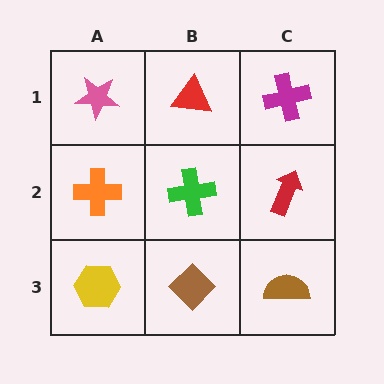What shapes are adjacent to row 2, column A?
A pink star (row 1, column A), a yellow hexagon (row 3, column A), a green cross (row 2, column B).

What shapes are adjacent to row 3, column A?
An orange cross (row 2, column A), a brown diamond (row 3, column B).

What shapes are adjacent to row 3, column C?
A red arrow (row 2, column C), a brown diamond (row 3, column B).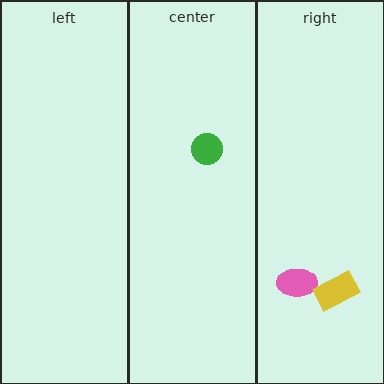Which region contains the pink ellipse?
The right region.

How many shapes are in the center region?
1.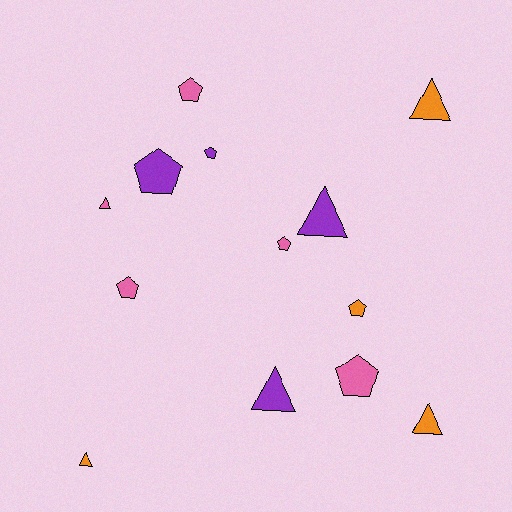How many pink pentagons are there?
There are 4 pink pentagons.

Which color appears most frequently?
Pink, with 5 objects.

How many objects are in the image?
There are 13 objects.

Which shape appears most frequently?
Pentagon, with 7 objects.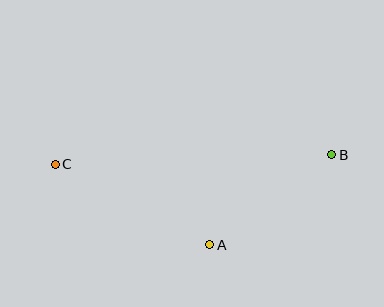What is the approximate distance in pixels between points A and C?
The distance between A and C is approximately 175 pixels.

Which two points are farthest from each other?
Points B and C are farthest from each other.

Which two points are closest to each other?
Points A and B are closest to each other.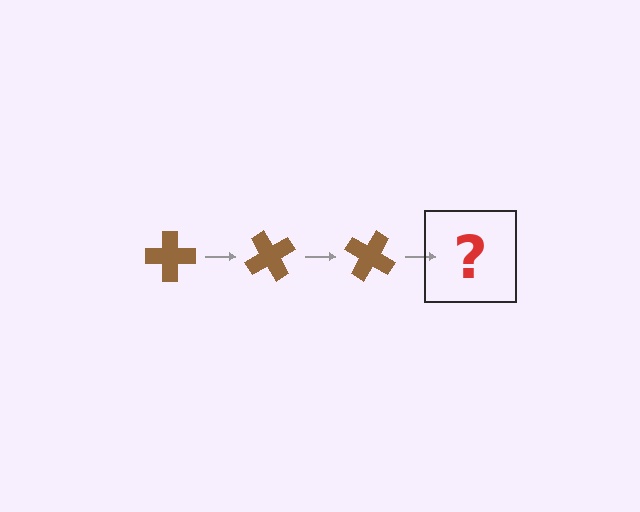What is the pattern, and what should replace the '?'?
The pattern is that the cross rotates 60 degrees each step. The '?' should be a brown cross rotated 180 degrees.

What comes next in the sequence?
The next element should be a brown cross rotated 180 degrees.